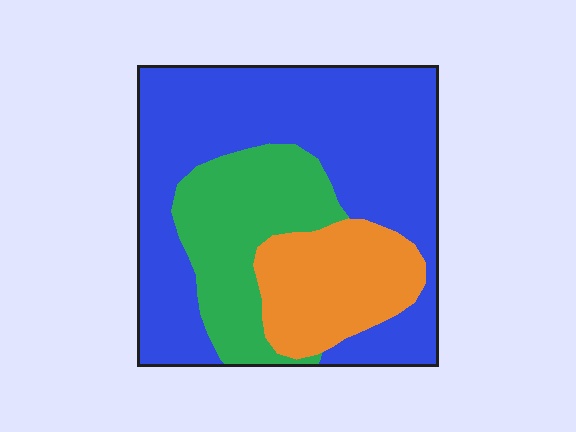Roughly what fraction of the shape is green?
Green takes up less than a quarter of the shape.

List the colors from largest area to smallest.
From largest to smallest: blue, green, orange.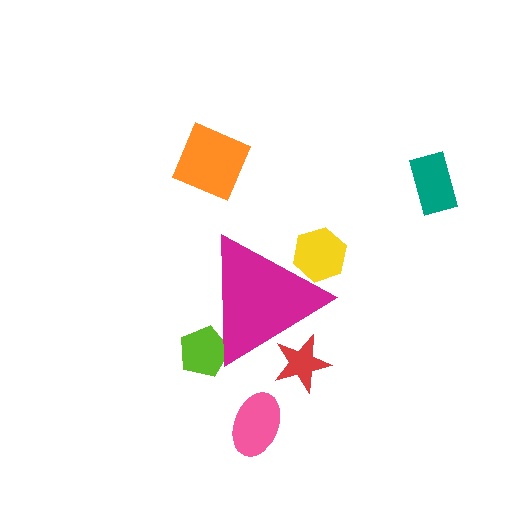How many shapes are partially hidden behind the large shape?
3 shapes are partially hidden.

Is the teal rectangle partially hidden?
No, the teal rectangle is fully visible.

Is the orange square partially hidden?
No, the orange square is fully visible.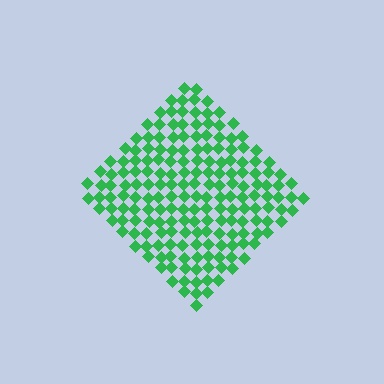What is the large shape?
The large shape is a diamond.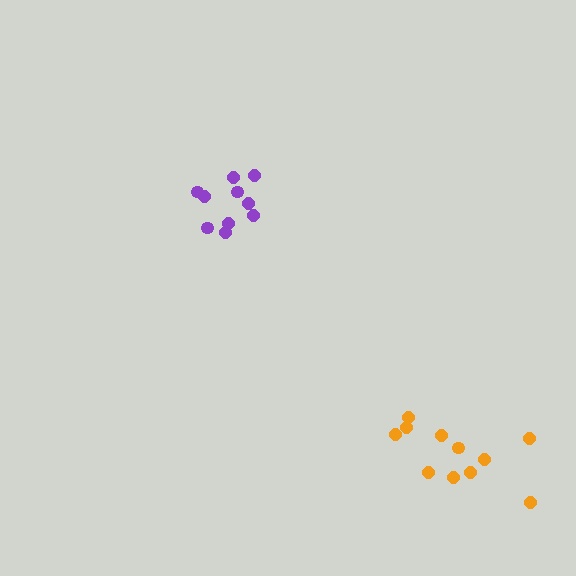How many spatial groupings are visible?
There are 2 spatial groupings.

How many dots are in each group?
Group 1: 10 dots, Group 2: 11 dots (21 total).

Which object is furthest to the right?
The orange cluster is rightmost.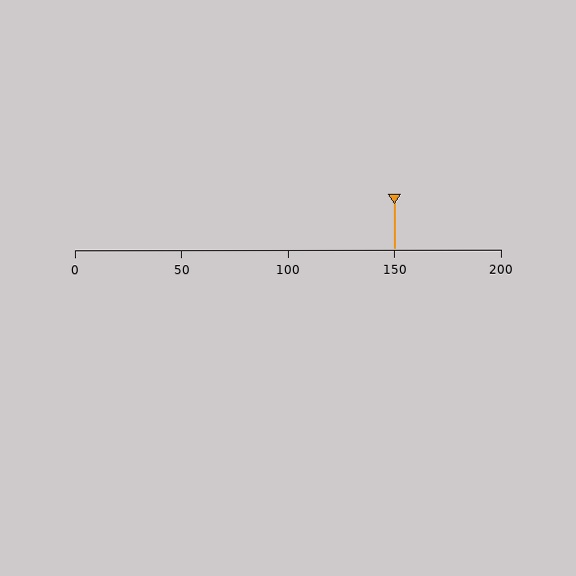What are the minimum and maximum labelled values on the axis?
The axis runs from 0 to 200.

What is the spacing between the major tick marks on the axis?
The major ticks are spaced 50 apart.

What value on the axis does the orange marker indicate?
The marker indicates approximately 150.